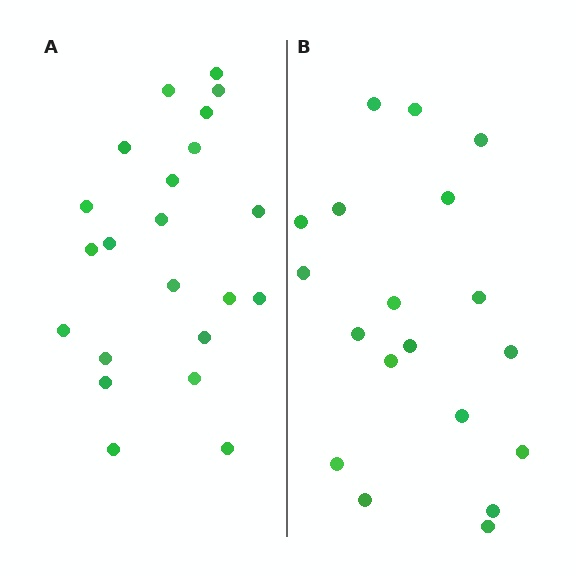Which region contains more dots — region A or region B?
Region A (the left region) has more dots.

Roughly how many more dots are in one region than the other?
Region A has just a few more — roughly 2 or 3 more dots than region B.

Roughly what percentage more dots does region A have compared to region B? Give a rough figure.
About 15% more.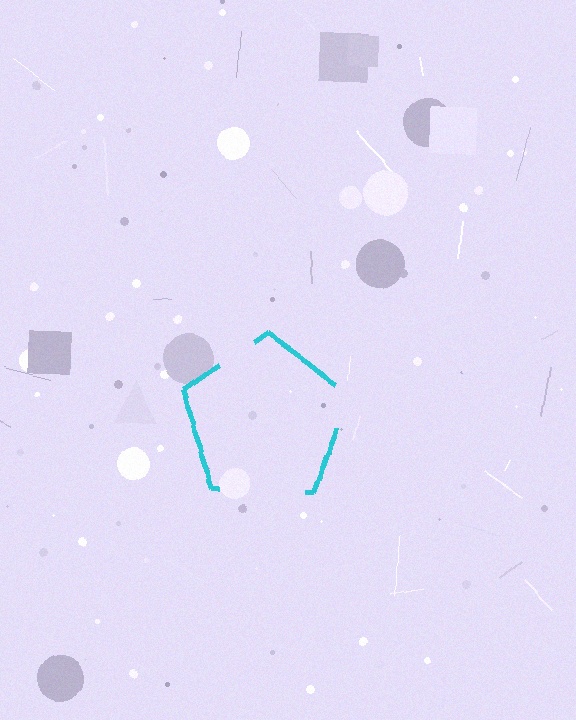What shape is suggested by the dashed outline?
The dashed outline suggests a pentagon.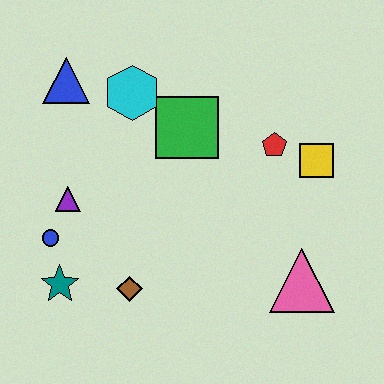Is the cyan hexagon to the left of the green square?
Yes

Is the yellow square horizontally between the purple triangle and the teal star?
No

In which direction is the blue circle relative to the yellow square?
The blue circle is to the left of the yellow square.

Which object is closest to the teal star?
The blue circle is closest to the teal star.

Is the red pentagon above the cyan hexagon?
No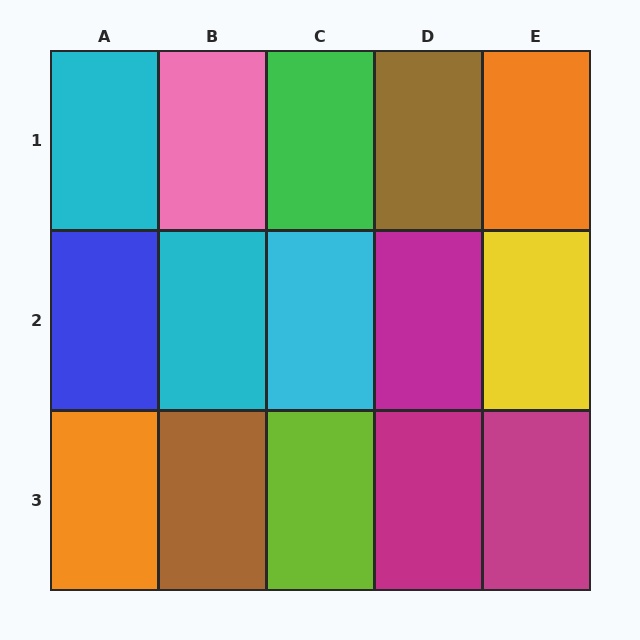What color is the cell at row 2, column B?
Cyan.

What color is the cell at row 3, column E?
Magenta.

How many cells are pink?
1 cell is pink.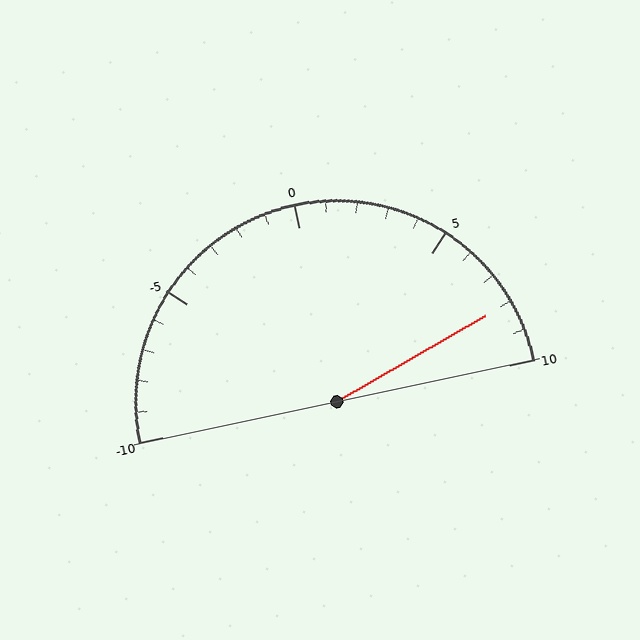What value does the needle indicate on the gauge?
The needle indicates approximately 8.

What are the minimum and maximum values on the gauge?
The gauge ranges from -10 to 10.